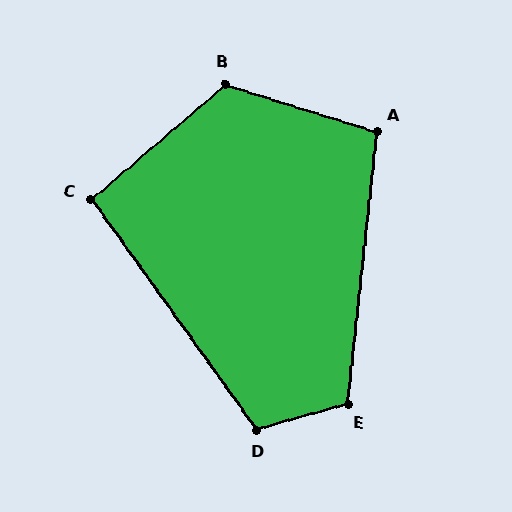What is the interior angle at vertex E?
Approximately 112 degrees (obtuse).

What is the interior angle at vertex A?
Approximately 101 degrees (obtuse).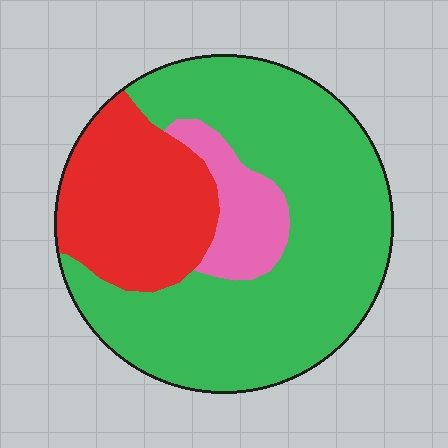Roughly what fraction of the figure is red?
Red covers 26% of the figure.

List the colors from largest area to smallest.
From largest to smallest: green, red, pink.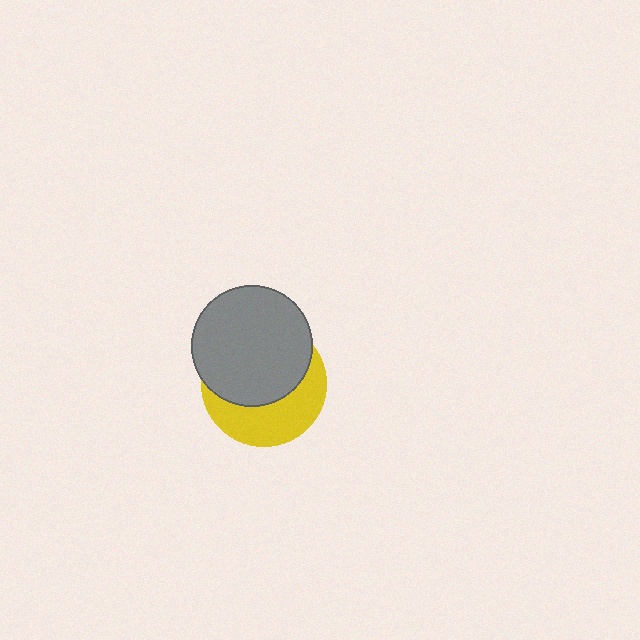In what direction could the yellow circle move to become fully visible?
The yellow circle could move down. That would shift it out from behind the gray circle entirely.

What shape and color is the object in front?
The object in front is a gray circle.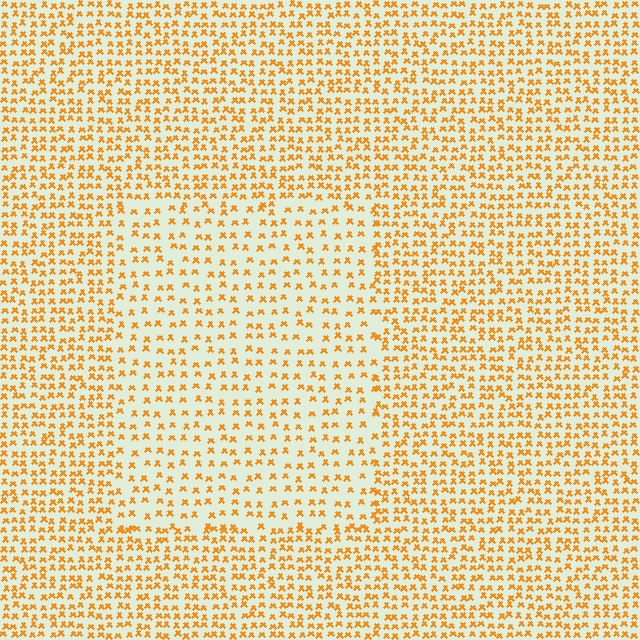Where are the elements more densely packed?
The elements are more densely packed outside the rectangle boundary.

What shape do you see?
I see a rectangle.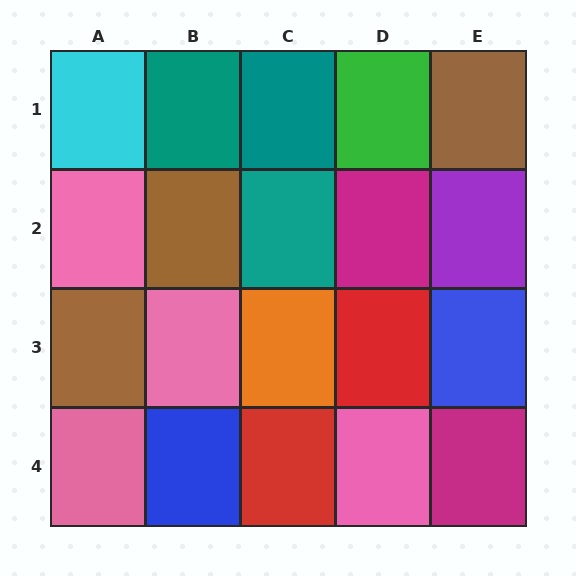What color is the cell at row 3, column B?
Pink.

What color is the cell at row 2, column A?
Pink.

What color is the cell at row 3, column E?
Blue.